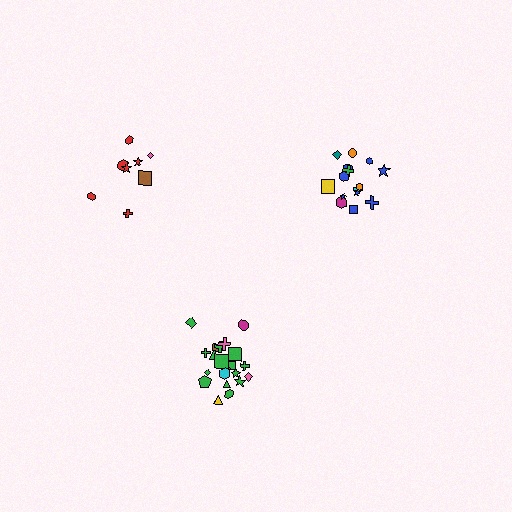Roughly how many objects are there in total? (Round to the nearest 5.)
Roughly 45 objects in total.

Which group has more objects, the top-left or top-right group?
The top-right group.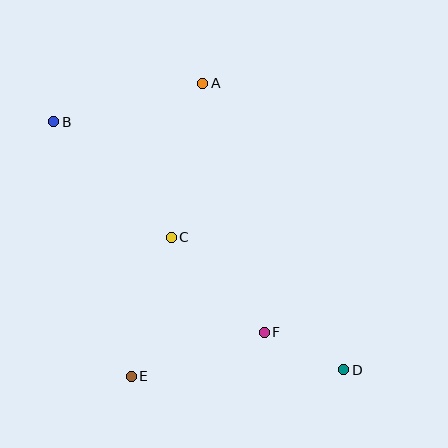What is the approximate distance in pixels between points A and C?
The distance between A and C is approximately 157 pixels.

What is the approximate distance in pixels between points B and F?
The distance between B and F is approximately 298 pixels.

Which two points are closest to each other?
Points D and F are closest to each other.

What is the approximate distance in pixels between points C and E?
The distance between C and E is approximately 145 pixels.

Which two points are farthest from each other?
Points B and D are farthest from each other.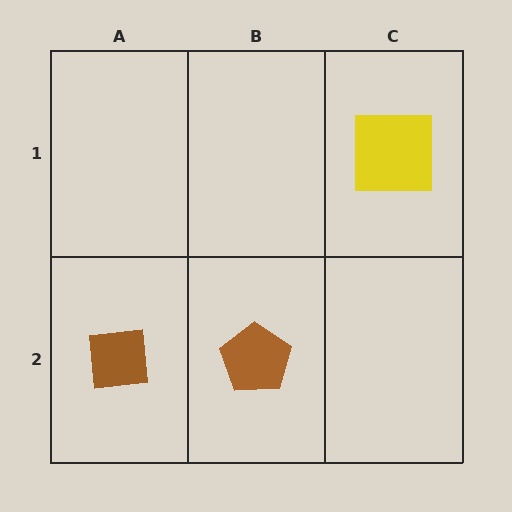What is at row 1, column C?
A yellow square.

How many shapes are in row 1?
1 shape.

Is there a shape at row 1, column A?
No, that cell is empty.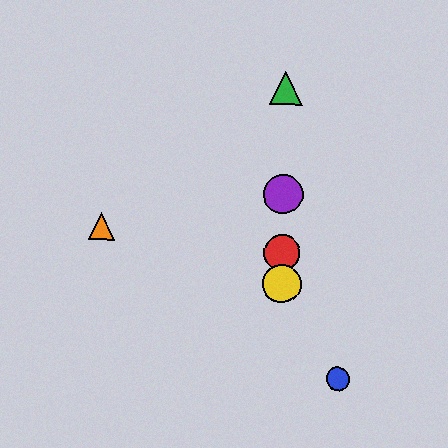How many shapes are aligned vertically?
4 shapes (the red circle, the green triangle, the yellow circle, the purple circle) are aligned vertically.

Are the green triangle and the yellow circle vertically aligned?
Yes, both are at x≈286.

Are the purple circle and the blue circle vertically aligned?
No, the purple circle is at x≈283 and the blue circle is at x≈338.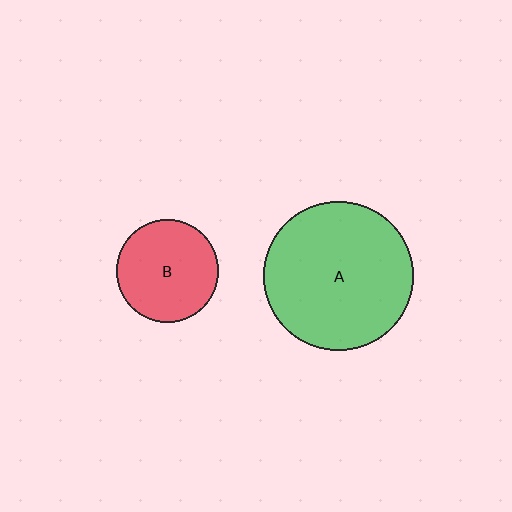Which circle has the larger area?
Circle A (green).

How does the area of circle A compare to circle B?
Approximately 2.1 times.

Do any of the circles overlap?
No, none of the circles overlap.